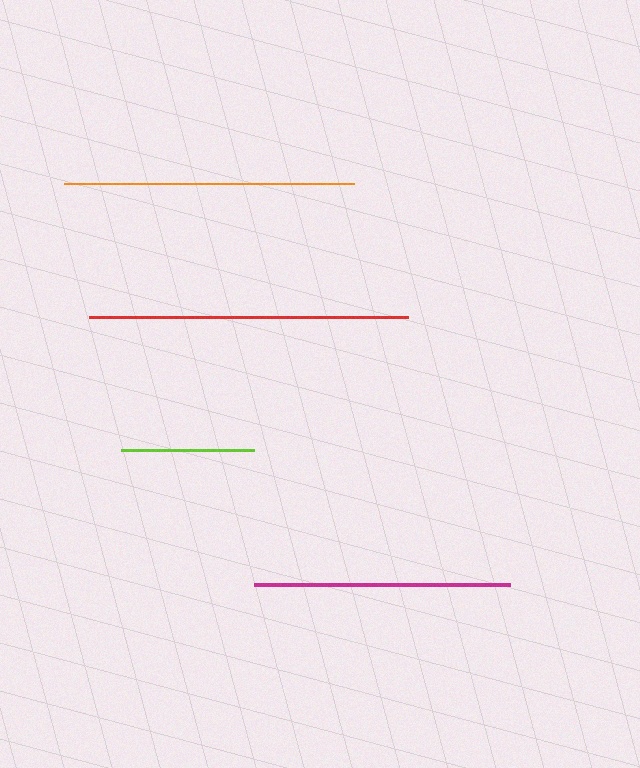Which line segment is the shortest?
The lime line is the shortest at approximately 133 pixels.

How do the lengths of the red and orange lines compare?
The red and orange lines are approximately the same length.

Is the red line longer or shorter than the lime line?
The red line is longer than the lime line.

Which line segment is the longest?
The red line is the longest at approximately 318 pixels.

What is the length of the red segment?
The red segment is approximately 318 pixels long.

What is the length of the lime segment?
The lime segment is approximately 133 pixels long.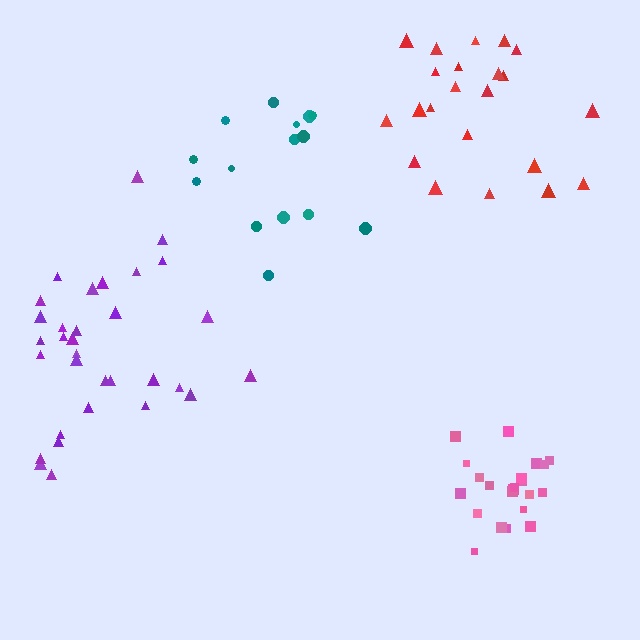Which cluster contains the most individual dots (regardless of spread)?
Purple (34).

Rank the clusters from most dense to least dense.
pink, purple, red, teal.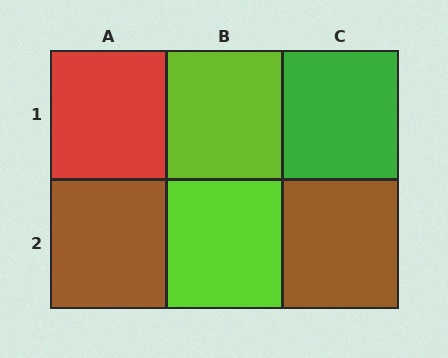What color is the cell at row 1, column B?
Lime.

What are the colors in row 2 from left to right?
Brown, lime, brown.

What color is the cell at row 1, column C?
Green.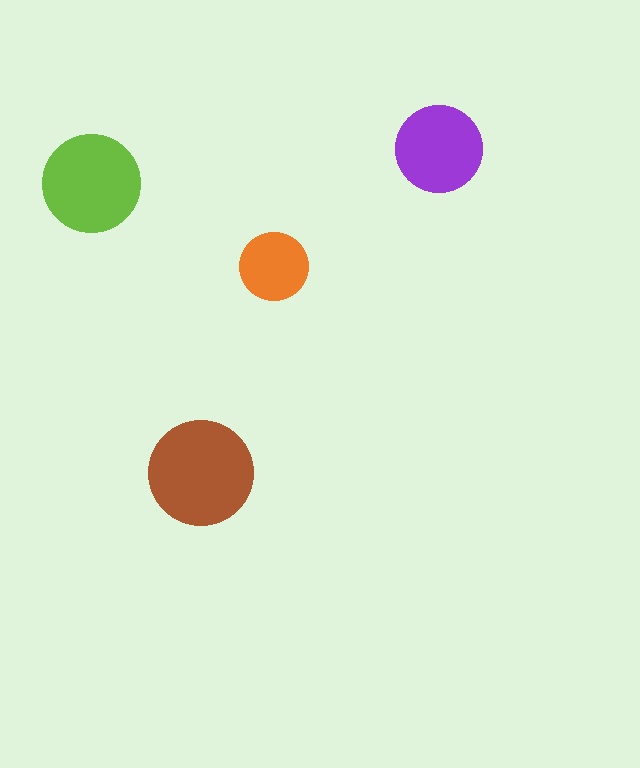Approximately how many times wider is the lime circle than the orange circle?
About 1.5 times wider.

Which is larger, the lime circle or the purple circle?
The lime one.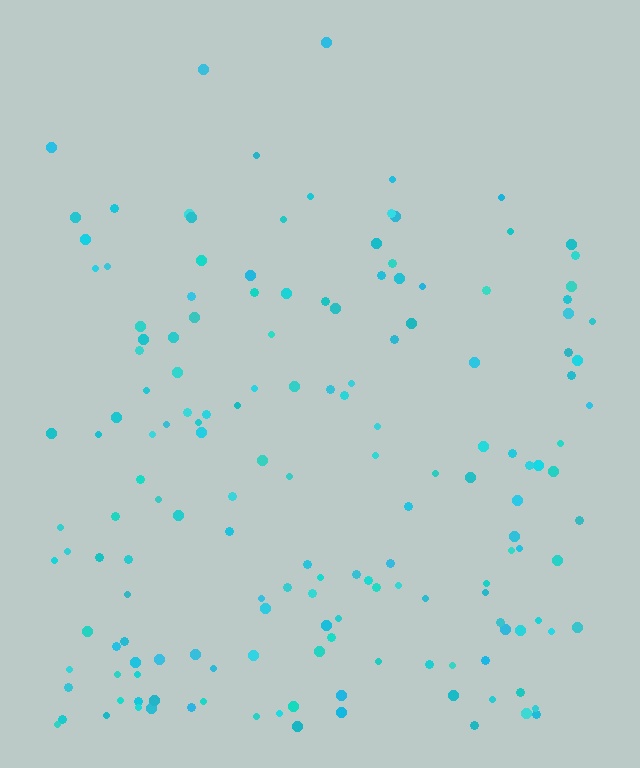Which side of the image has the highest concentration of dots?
The bottom.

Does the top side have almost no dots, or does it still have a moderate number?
Still a moderate number, just noticeably fewer than the bottom.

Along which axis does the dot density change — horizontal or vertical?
Vertical.